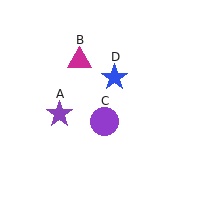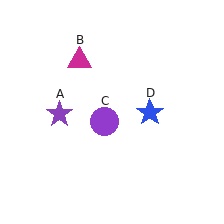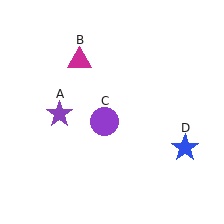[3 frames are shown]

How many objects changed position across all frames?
1 object changed position: blue star (object D).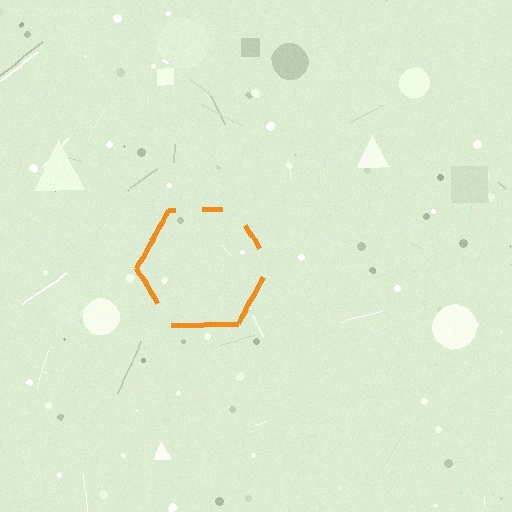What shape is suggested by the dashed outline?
The dashed outline suggests a hexagon.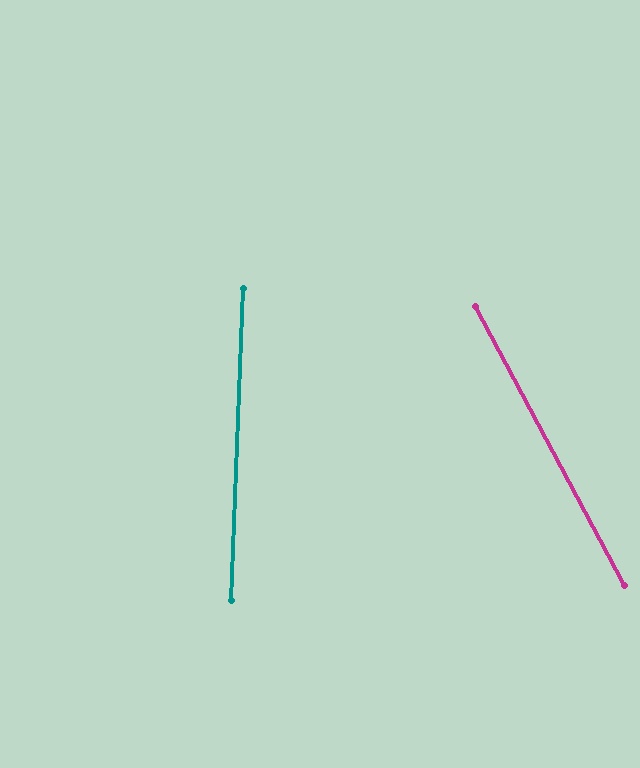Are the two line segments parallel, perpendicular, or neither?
Neither parallel nor perpendicular — they differ by about 30°.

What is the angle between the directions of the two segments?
Approximately 30 degrees.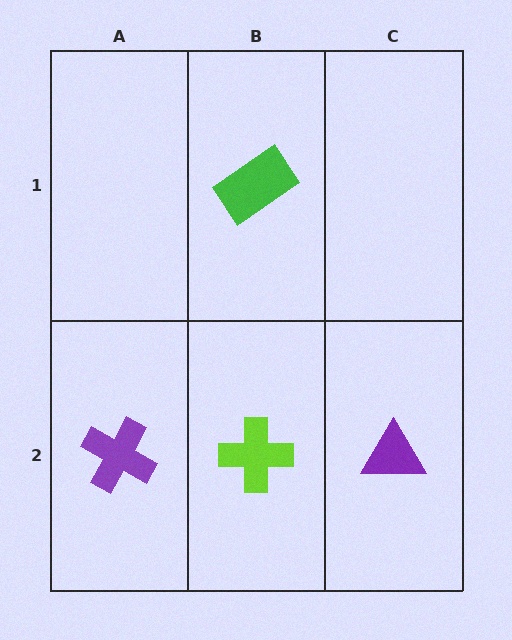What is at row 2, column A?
A purple cross.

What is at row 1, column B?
A green rectangle.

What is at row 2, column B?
A lime cross.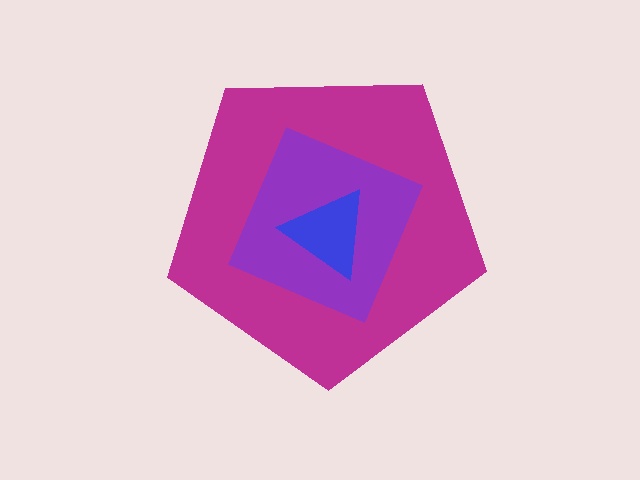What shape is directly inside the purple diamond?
The blue triangle.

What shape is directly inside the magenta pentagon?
The purple diamond.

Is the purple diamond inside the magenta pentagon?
Yes.